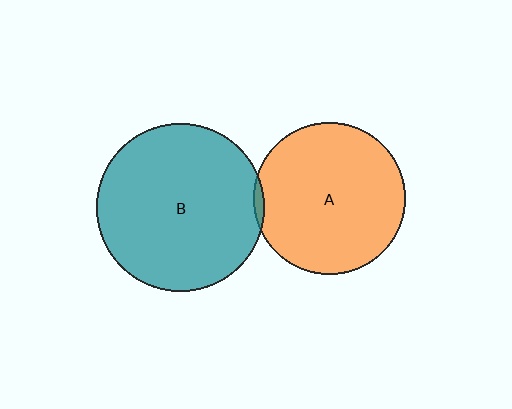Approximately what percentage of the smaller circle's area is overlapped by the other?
Approximately 5%.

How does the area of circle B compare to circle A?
Approximately 1.2 times.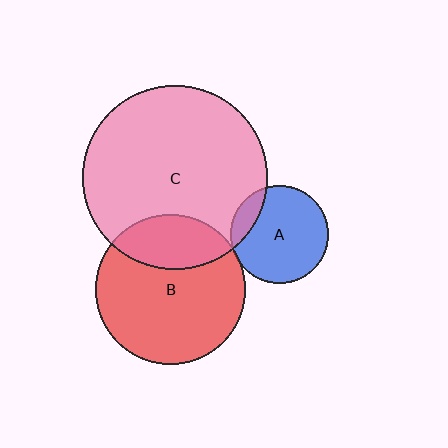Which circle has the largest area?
Circle C (pink).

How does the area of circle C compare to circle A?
Approximately 3.5 times.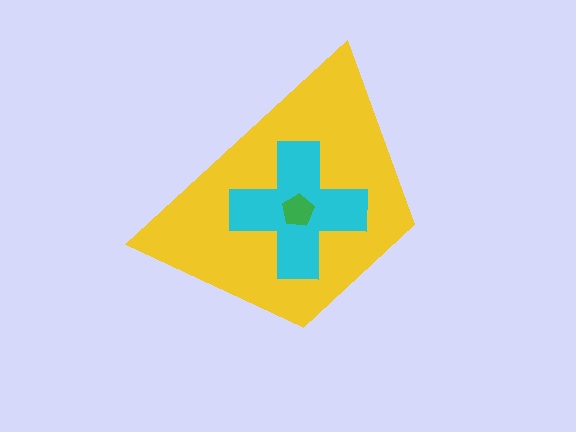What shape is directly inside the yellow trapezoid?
The cyan cross.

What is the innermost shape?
The green pentagon.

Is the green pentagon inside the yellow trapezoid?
Yes.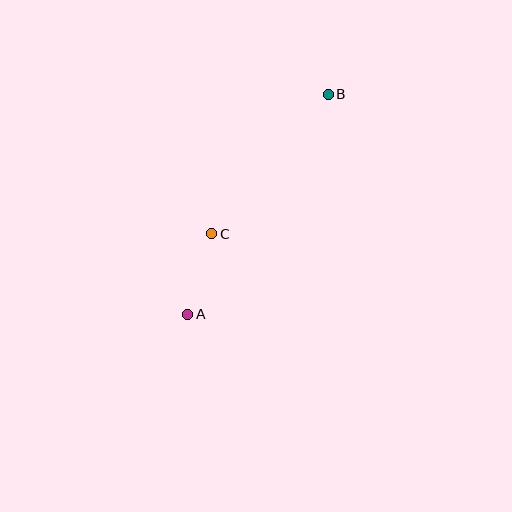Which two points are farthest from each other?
Points A and B are farthest from each other.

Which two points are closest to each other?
Points A and C are closest to each other.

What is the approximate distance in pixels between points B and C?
The distance between B and C is approximately 182 pixels.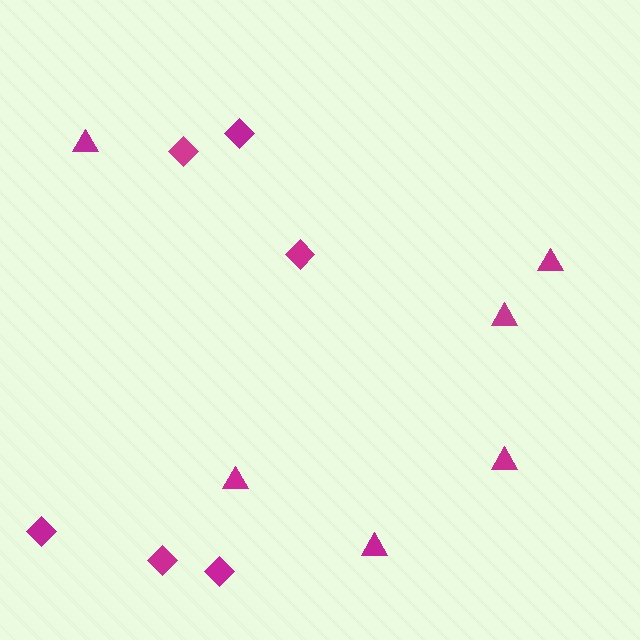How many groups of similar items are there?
There are 2 groups: one group of diamonds (6) and one group of triangles (6).